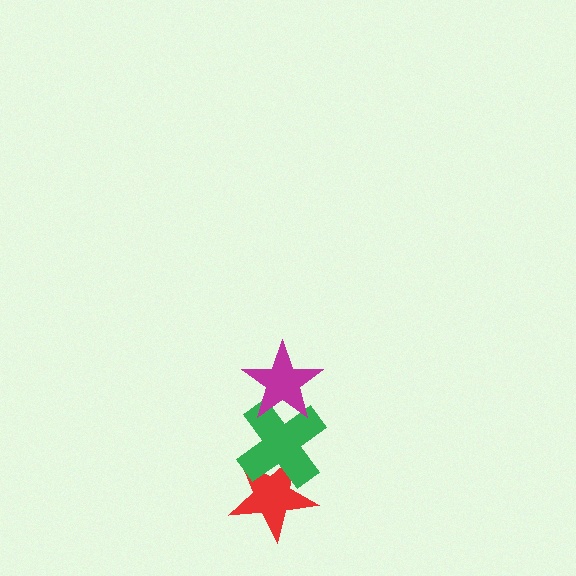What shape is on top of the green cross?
The magenta star is on top of the green cross.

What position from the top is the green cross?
The green cross is 2nd from the top.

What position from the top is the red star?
The red star is 3rd from the top.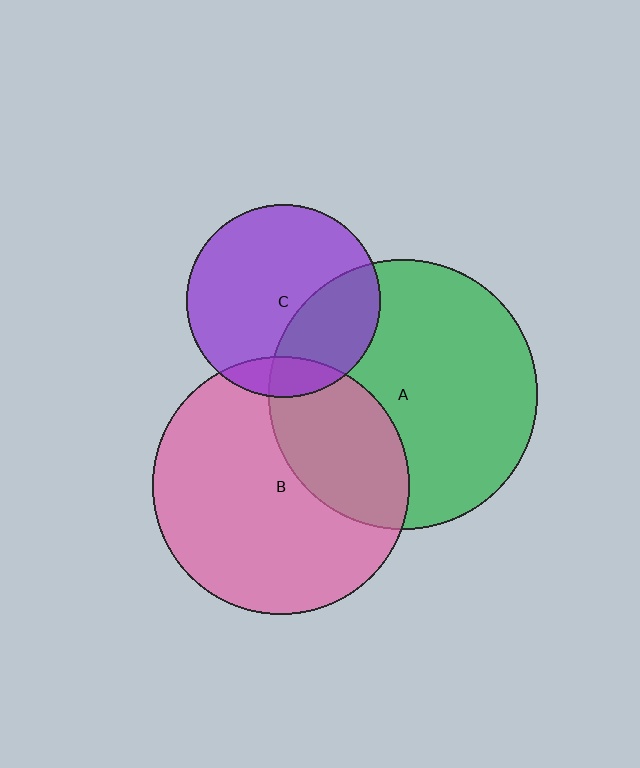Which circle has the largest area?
Circle A (green).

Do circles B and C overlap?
Yes.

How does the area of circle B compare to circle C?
Approximately 1.8 times.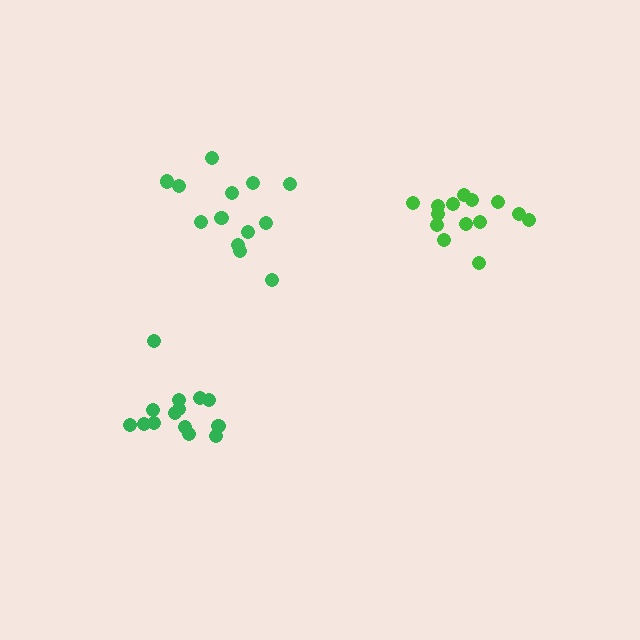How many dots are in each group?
Group 1: 14 dots, Group 2: 14 dots, Group 3: 13 dots (41 total).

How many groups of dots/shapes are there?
There are 3 groups.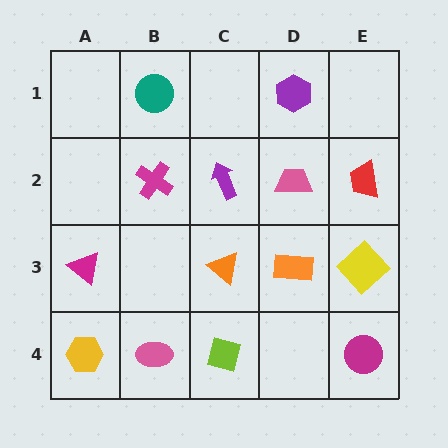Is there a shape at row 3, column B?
No, that cell is empty.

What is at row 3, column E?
A yellow diamond.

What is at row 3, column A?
A magenta triangle.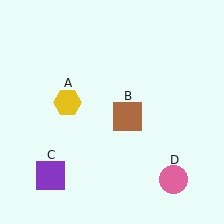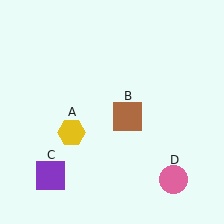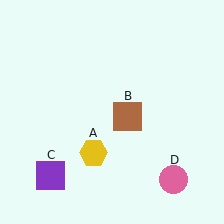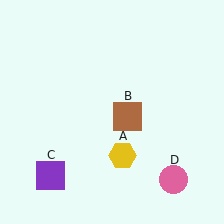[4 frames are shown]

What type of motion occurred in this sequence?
The yellow hexagon (object A) rotated counterclockwise around the center of the scene.